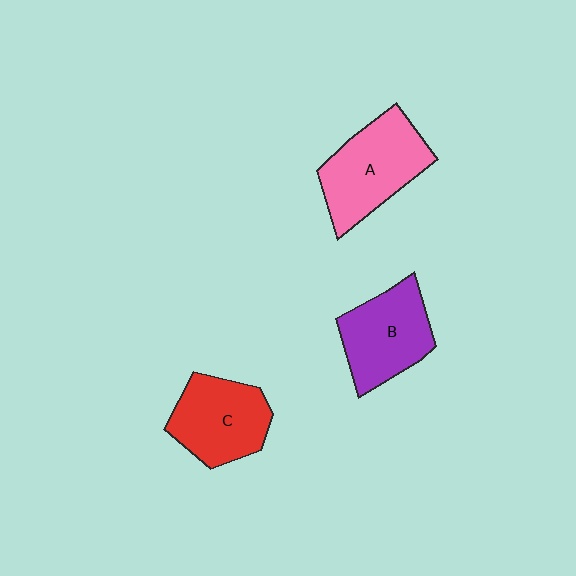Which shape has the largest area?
Shape A (pink).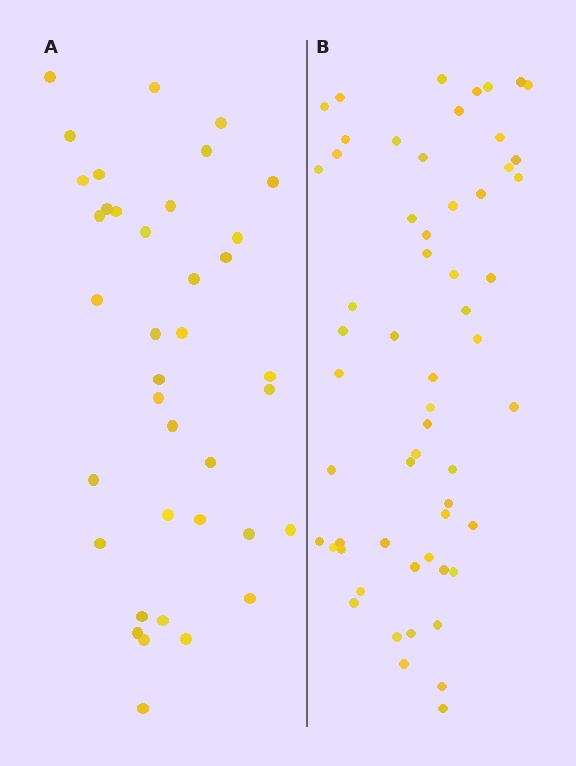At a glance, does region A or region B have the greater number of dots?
Region B (the right region) has more dots.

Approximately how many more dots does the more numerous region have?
Region B has approximately 20 more dots than region A.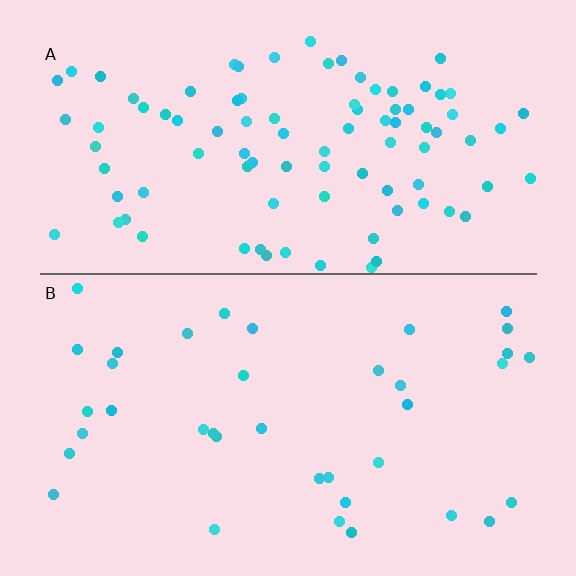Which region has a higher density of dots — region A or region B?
A (the top).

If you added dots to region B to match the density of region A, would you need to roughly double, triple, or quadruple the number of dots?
Approximately double.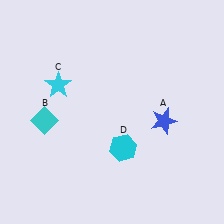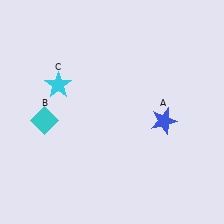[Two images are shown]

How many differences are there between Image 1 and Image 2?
There is 1 difference between the two images.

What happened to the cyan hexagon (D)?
The cyan hexagon (D) was removed in Image 2. It was in the bottom-right area of Image 1.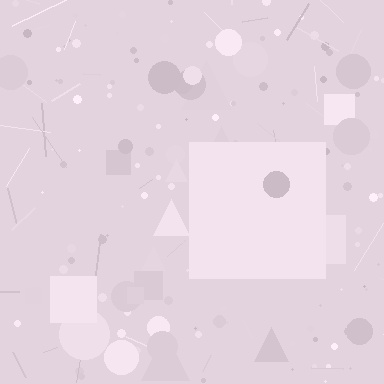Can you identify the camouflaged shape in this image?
The camouflaged shape is a square.